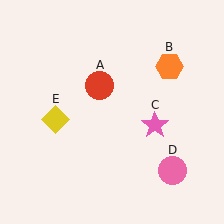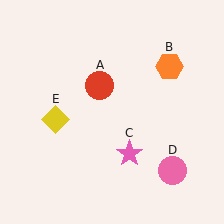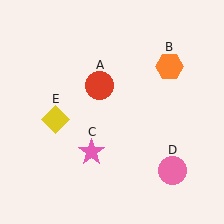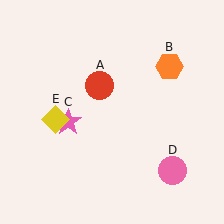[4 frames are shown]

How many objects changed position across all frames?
1 object changed position: pink star (object C).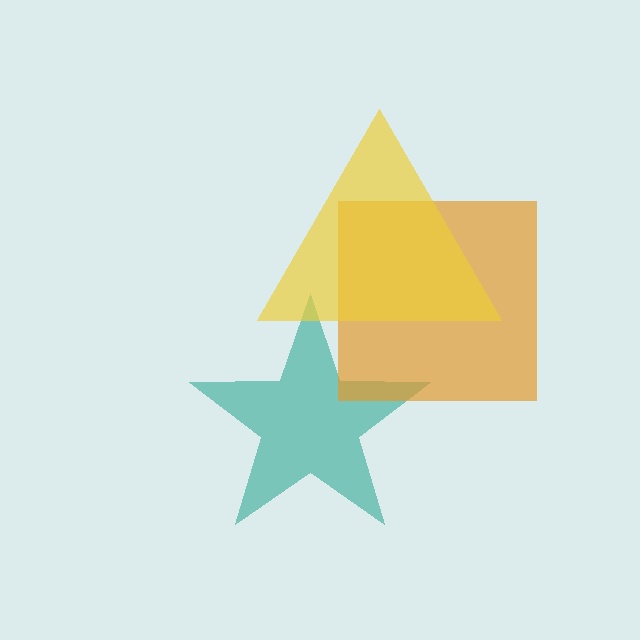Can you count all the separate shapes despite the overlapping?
Yes, there are 3 separate shapes.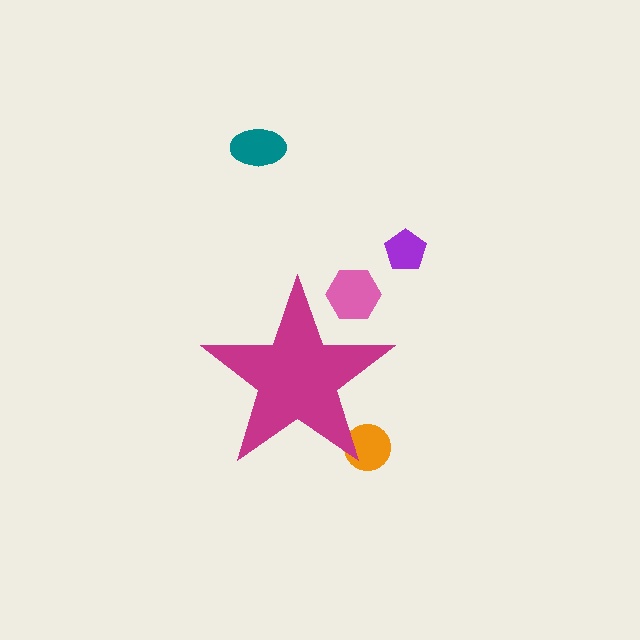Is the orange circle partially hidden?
Yes, the orange circle is partially hidden behind the magenta star.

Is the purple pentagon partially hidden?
No, the purple pentagon is fully visible.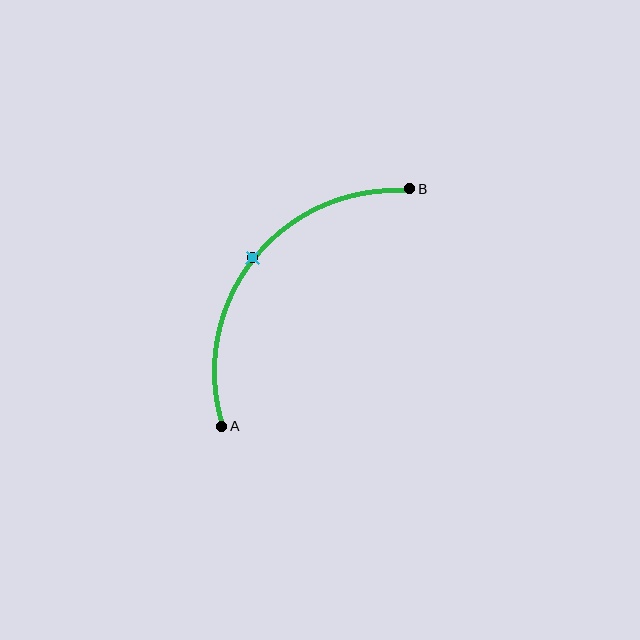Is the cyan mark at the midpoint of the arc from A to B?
Yes. The cyan mark lies on the arc at equal arc-length from both A and B — it is the arc midpoint.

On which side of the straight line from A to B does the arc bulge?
The arc bulges above and to the left of the straight line connecting A and B.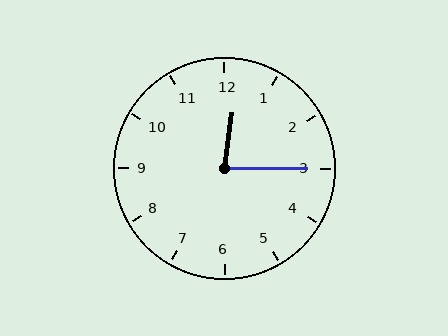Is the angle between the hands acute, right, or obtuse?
It is acute.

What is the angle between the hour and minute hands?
Approximately 82 degrees.